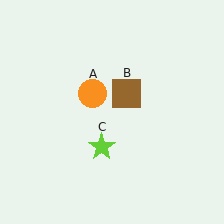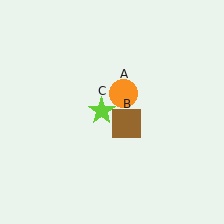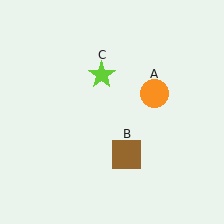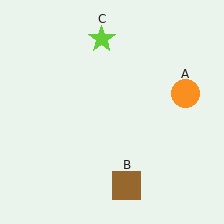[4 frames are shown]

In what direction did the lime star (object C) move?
The lime star (object C) moved up.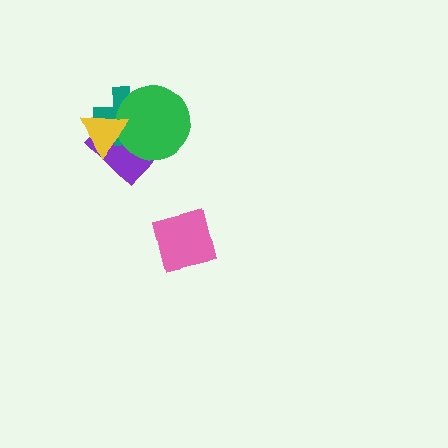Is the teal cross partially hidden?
Yes, it is partially covered by another shape.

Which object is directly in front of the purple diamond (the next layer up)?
The teal cross is directly in front of the purple diamond.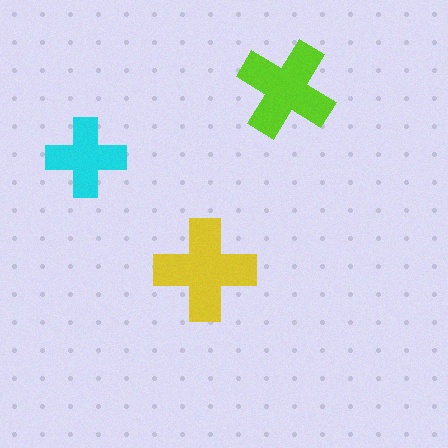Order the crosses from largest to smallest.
the yellow one, the lime one, the cyan one.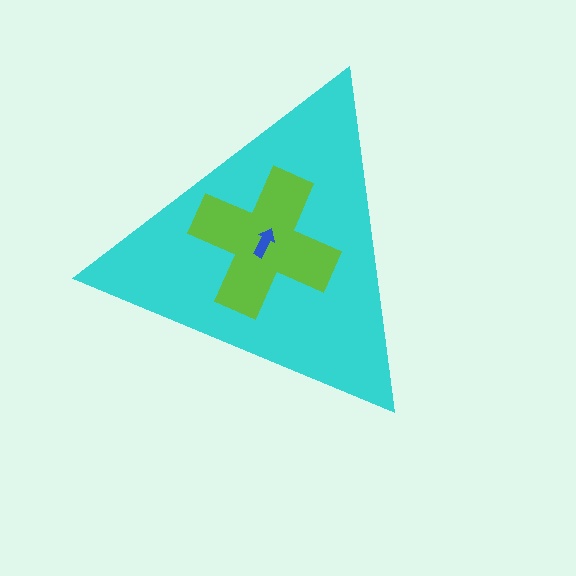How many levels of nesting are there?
3.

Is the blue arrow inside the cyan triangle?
Yes.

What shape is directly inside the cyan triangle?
The lime cross.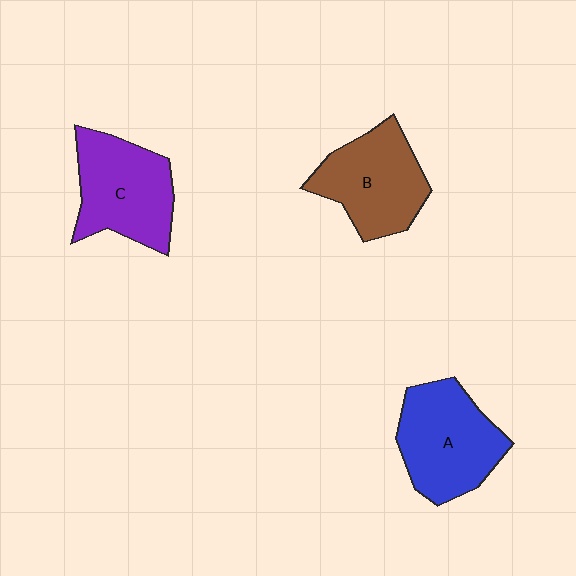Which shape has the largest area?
Shape A (blue).